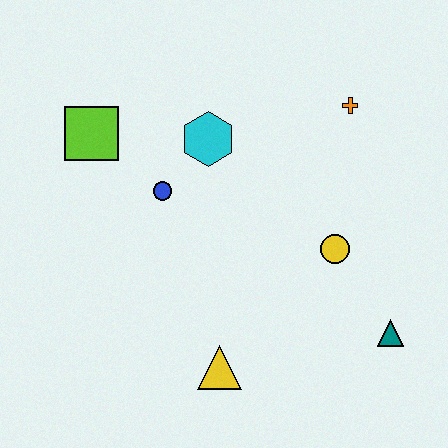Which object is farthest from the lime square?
The teal triangle is farthest from the lime square.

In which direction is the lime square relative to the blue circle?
The lime square is to the left of the blue circle.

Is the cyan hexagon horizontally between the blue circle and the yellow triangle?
Yes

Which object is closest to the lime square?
The blue circle is closest to the lime square.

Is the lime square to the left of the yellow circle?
Yes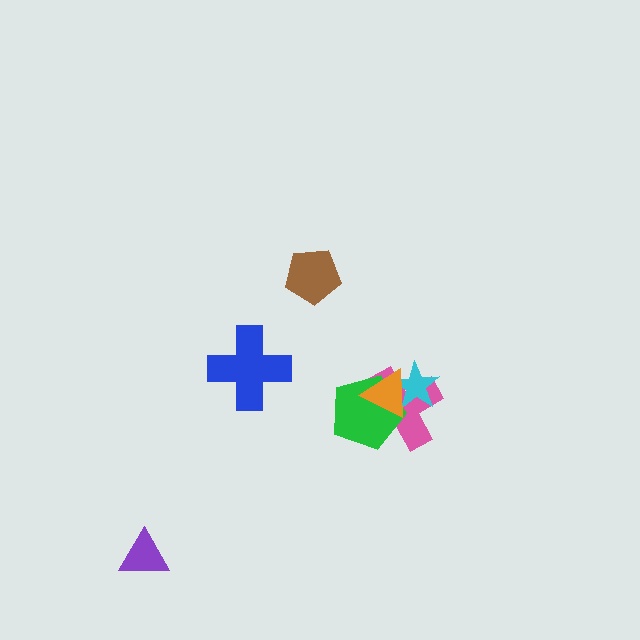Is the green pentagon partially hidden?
Yes, it is partially covered by another shape.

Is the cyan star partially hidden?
Yes, it is partially covered by another shape.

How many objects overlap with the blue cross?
0 objects overlap with the blue cross.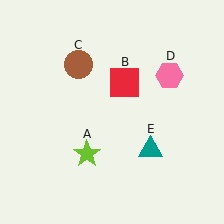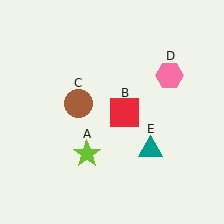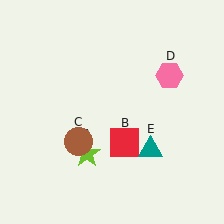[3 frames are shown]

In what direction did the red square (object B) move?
The red square (object B) moved down.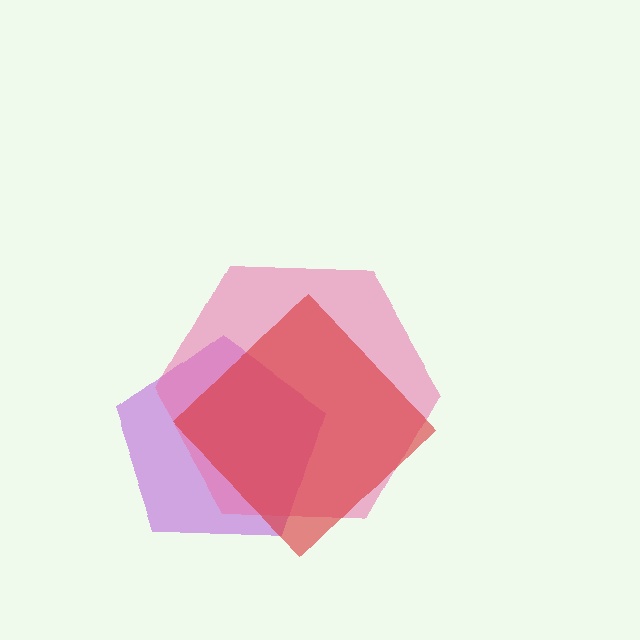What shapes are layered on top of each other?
The layered shapes are: a purple pentagon, a pink hexagon, a red diamond.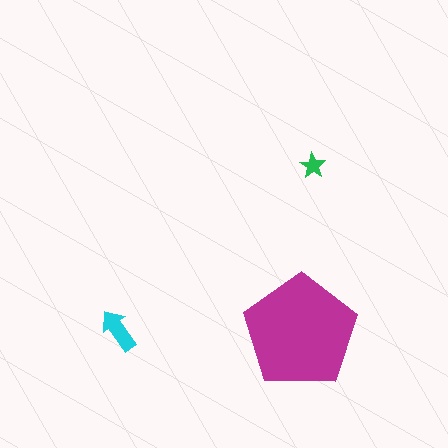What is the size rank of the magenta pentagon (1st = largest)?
1st.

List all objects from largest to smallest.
The magenta pentagon, the cyan arrow, the green star.